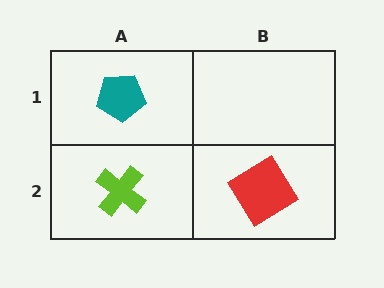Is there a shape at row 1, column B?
No, that cell is empty.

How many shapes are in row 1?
1 shape.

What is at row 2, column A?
A lime cross.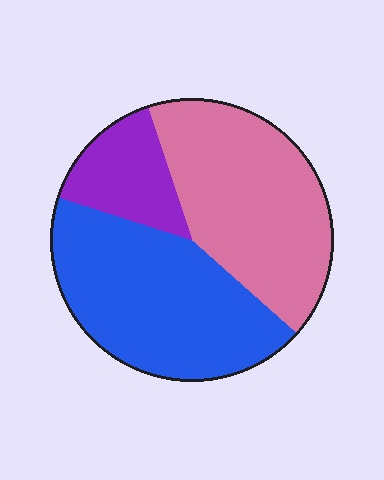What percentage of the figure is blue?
Blue covers 43% of the figure.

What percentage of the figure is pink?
Pink covers around 40% of the figure.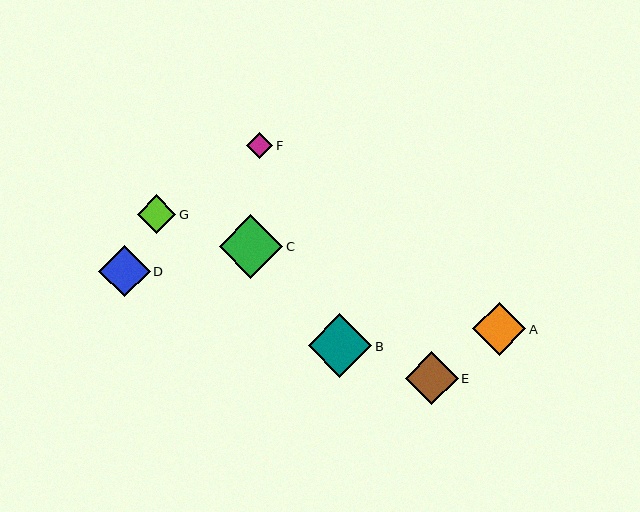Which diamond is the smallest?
Diamond F is the smallest with a size of approximately 26 pixels.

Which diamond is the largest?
Diamond B is the largest with a size of approximately 64 pixels.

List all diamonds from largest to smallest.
From largest to smallest: B, C, A, E, D, G, F.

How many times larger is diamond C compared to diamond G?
Diamond C is approximately 1.6 times the size of diamond G.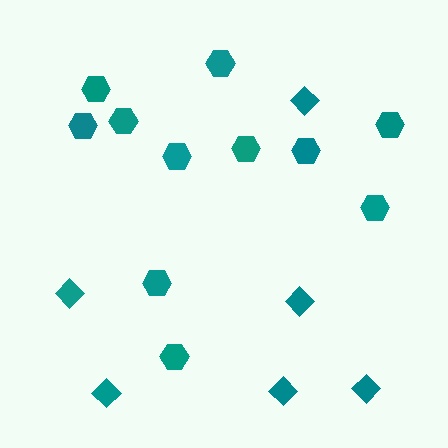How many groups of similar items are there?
There are 2 groups: one group of diamonds (6) and one group of hexagons (11).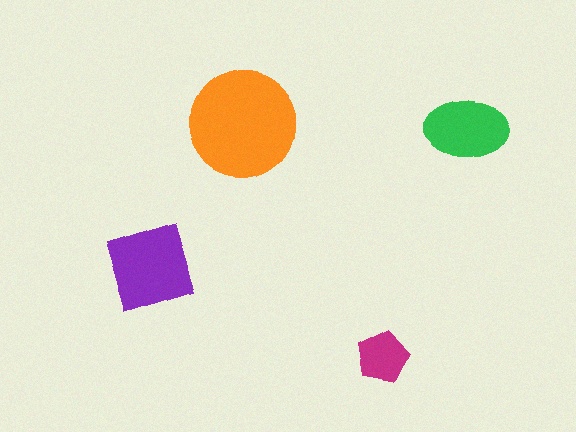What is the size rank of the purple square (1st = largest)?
2nd.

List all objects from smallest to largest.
The magenta pentagon, the green ellipse, the purple square, the orange circle.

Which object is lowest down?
The magenta pentagon is bottommost.